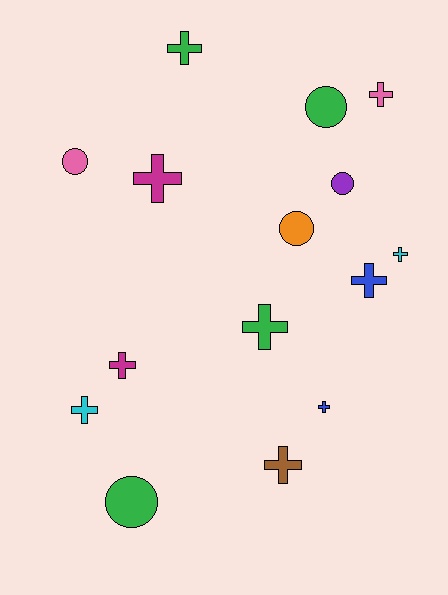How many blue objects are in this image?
There are 2 blue objects.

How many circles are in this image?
There are 5 circles.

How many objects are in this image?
There are 15 objects.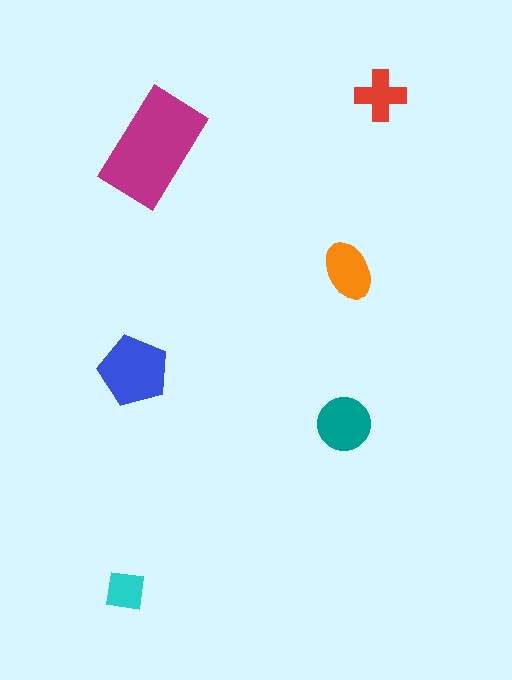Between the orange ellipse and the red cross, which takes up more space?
The orange ellipse.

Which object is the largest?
The magenta rectangle.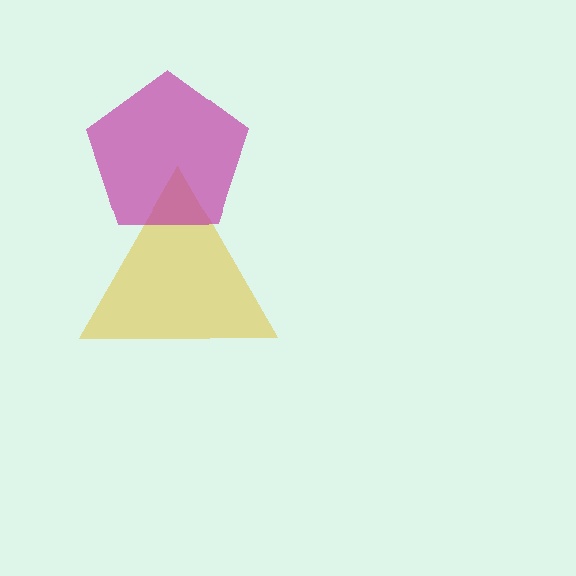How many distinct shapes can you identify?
There are 2 distinct shapes: a yellow triangle, a magenta pentagon.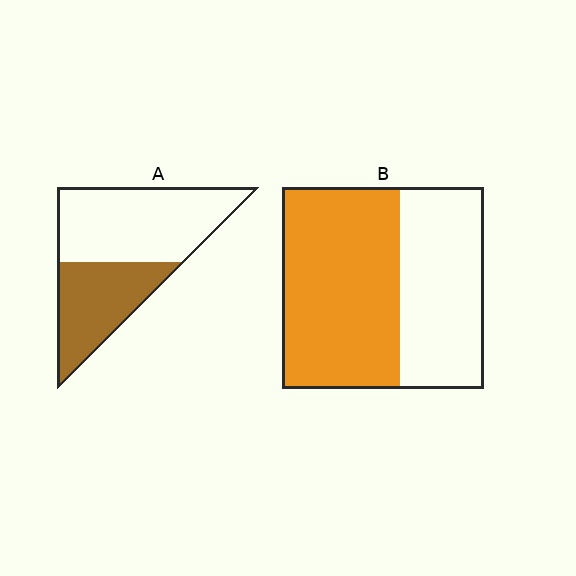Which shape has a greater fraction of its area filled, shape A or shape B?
Shape B.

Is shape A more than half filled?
No.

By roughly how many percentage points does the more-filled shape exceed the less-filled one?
By roughly 20 percentage points (B over A).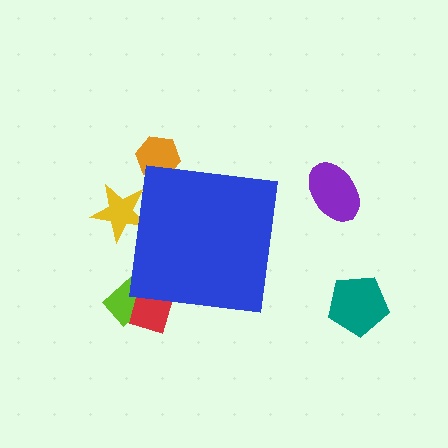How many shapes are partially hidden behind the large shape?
4 shapes are partially hidden.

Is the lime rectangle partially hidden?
Yes, the lime rectangle is partially hidden behind the blue square.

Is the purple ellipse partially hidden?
No, the purple ellipse is fully visible.